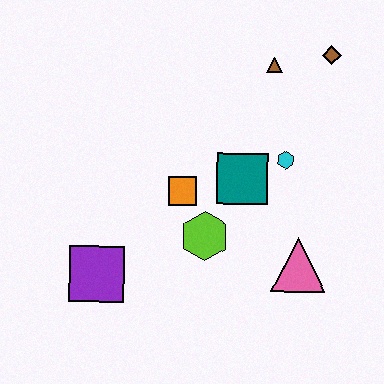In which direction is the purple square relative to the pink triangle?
The purple square is to the left of the pink triangle.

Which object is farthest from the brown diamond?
The purple square is farthest from the brown diamond.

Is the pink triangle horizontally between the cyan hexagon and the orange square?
No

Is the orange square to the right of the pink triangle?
No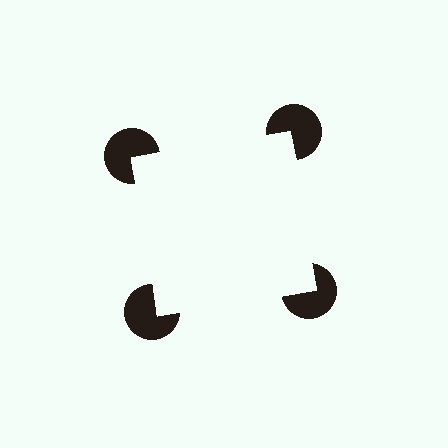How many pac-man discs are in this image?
There are 4 — one at each vertex of the illusory square.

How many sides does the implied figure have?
4 sides.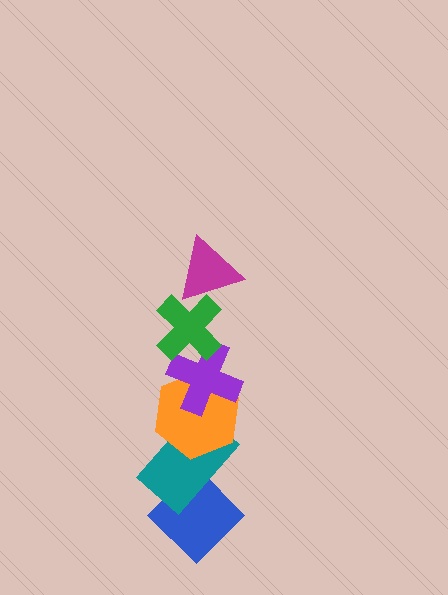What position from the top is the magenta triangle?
The magenta triangle is 1st from the top.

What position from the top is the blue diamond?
The blue diamond is 6th from the top.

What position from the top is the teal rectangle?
The teal rectangle is 5th from the top.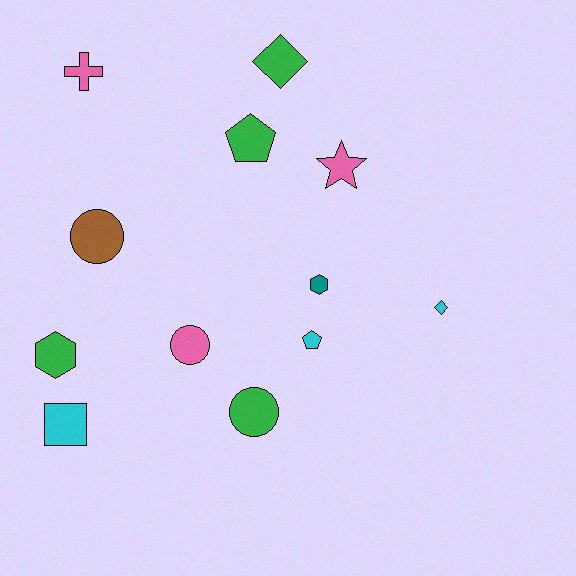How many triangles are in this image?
There are no triangles.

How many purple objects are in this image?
There are no purple objects.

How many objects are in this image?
There are 12 objects.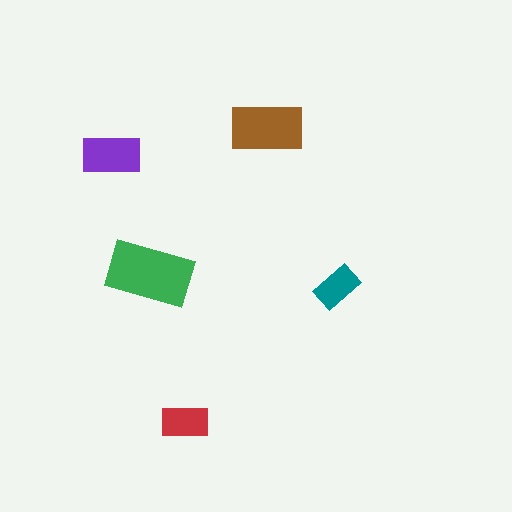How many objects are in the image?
There are 5 objects in the image.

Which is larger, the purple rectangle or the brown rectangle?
The brown one.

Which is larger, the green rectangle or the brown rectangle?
The green one.